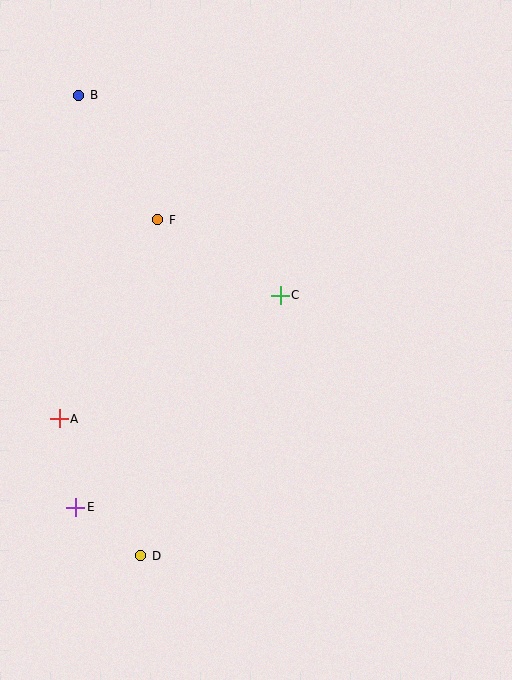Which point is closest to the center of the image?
Point C at (280, 295) is closest to the center.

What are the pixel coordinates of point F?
Point F is at (158, 220).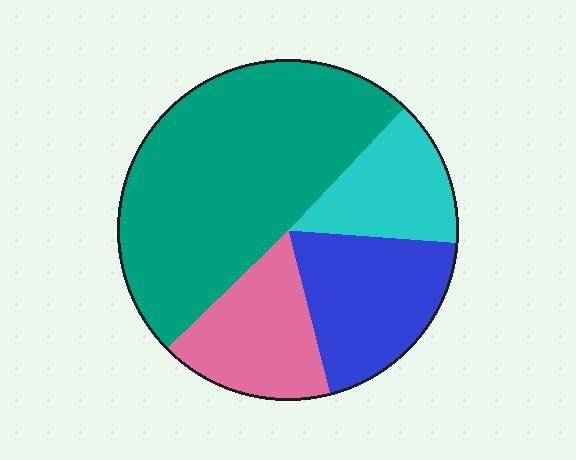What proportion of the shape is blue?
Blue covers roughly 20% of the shape.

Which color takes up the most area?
Teal, at roughly 50%.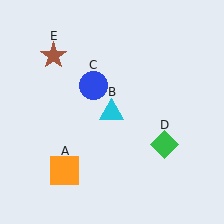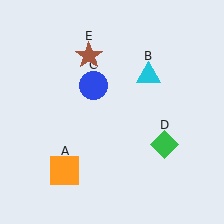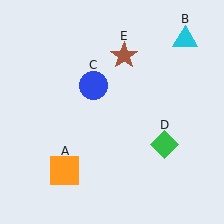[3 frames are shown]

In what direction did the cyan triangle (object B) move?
The cyan triangle (object B) moved up and to the right.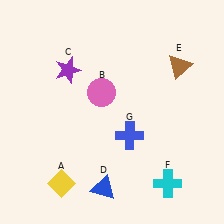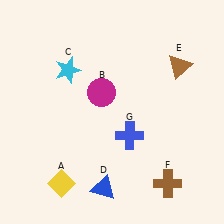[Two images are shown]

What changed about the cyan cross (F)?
In Image 1, F is cyan. In Image 2, it changed to brown.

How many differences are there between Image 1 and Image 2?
There are 3 differences between the two images.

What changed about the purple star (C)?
In Image 1, C is purple. In Image 2, it changed to cyan.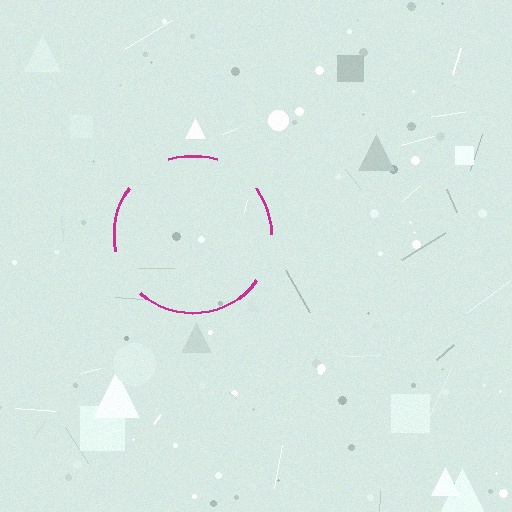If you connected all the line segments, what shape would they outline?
They would outline a circle.